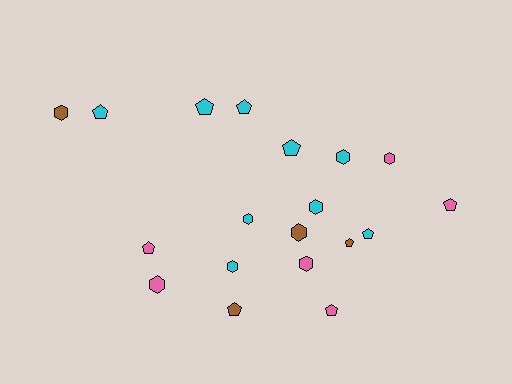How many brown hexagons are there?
There are 2 brown hexagons.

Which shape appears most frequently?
Pentagon, with 10 objects.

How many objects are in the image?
There are 19 objects.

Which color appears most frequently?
Cyan, with 9 objects.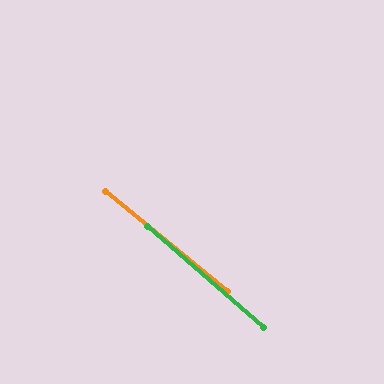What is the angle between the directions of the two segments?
Approximately 2 degrees.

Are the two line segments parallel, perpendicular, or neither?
Parallel — their directions differ by only 1.5°.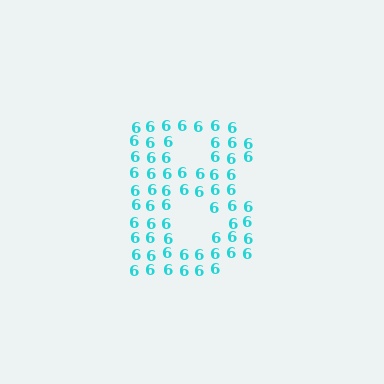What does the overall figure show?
The overall figure shows the letter B.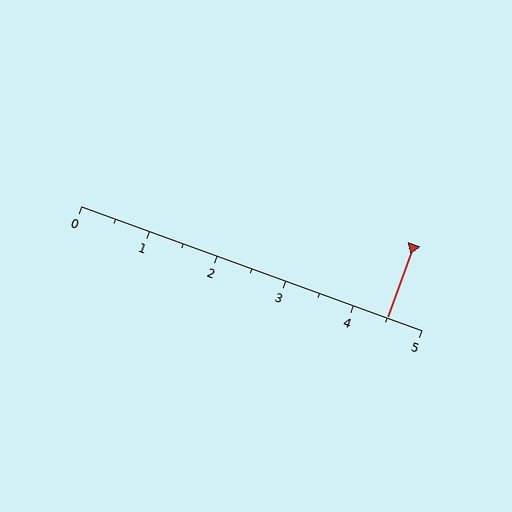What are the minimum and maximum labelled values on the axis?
The axis runs from 0 to 5.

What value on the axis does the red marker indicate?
The marker indicates approximately 4.5.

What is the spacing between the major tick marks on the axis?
The major ticks are spaced 1 apart.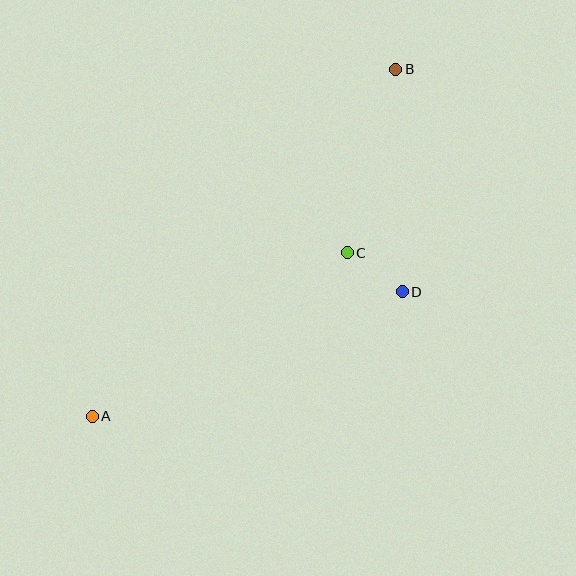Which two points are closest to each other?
Points C and D are closest to each other.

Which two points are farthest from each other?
Points A and B are farthest from each other.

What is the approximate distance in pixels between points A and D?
The distance between A and D is approximately 334 pixels.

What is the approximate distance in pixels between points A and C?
The distance between A and C is approximately 303 pixels.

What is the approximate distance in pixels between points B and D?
The distance between B and D is approximately 222 pixels.